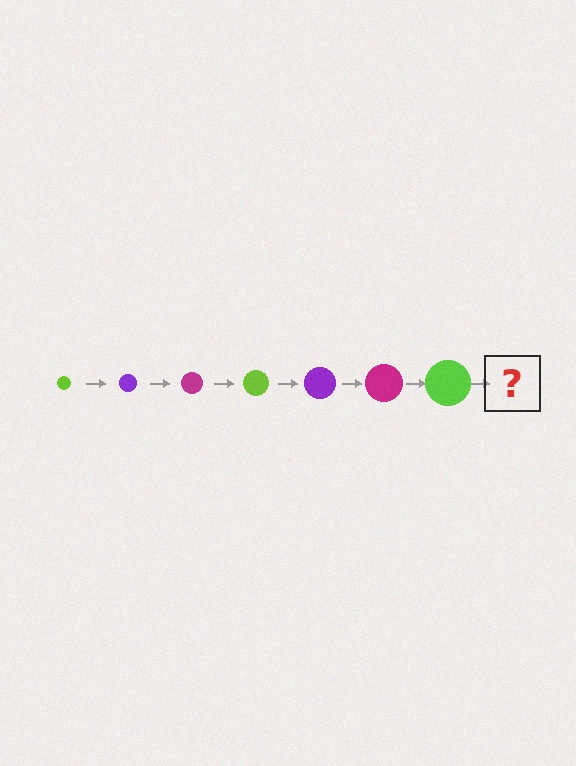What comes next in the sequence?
The next element should be a purple circle, larger than the previous one.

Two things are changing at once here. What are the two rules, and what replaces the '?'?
The two rules are that the circle grows larger each step and the color cycles through lime, purple, and magenta. The '?' should be a purple circle, larger than the previous one.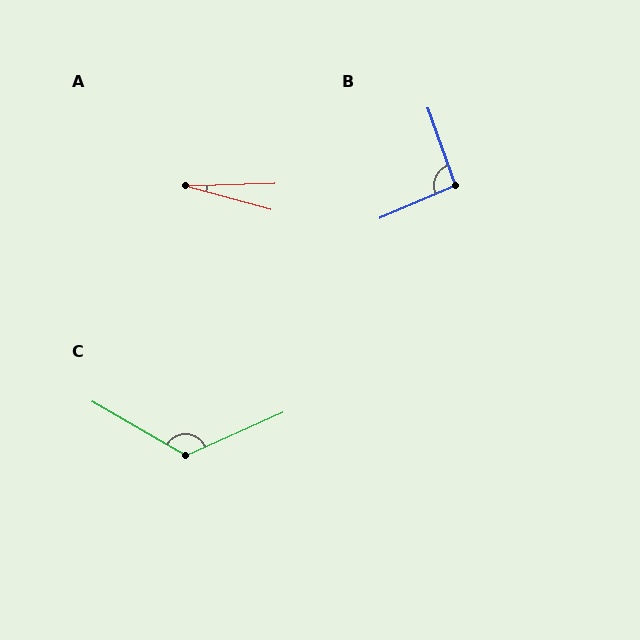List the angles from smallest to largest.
A (17°), B (94°), C (126°).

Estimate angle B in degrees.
Approximately 94 degrees.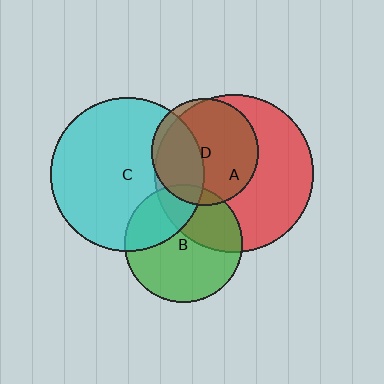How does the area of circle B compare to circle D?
Approximately 1.2 times.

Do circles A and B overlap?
Yes.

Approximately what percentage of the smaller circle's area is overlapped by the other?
Approximately 35%.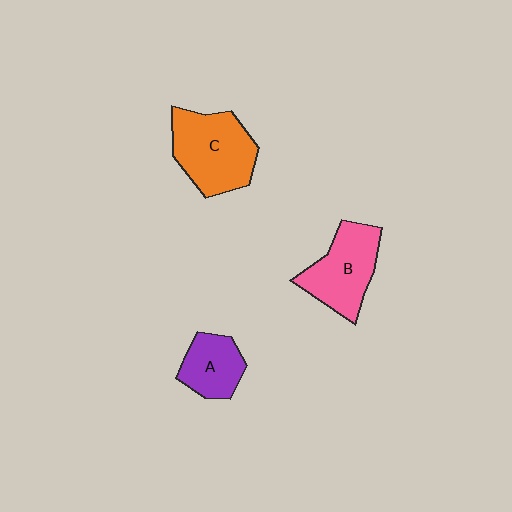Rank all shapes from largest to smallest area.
From largest to smallest: C (orange), B (pink), A (purple).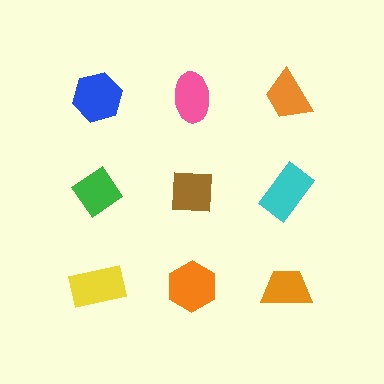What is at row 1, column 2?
A pink ellipse.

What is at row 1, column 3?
An orange trapezoid.